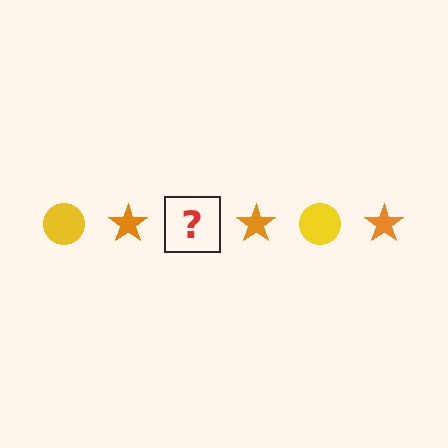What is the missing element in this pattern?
The missing element is a yellow circle.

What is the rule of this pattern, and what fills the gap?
The rule is that the pattern alternates between yellow circle and orange star. The gap should be filled with a yellow circle.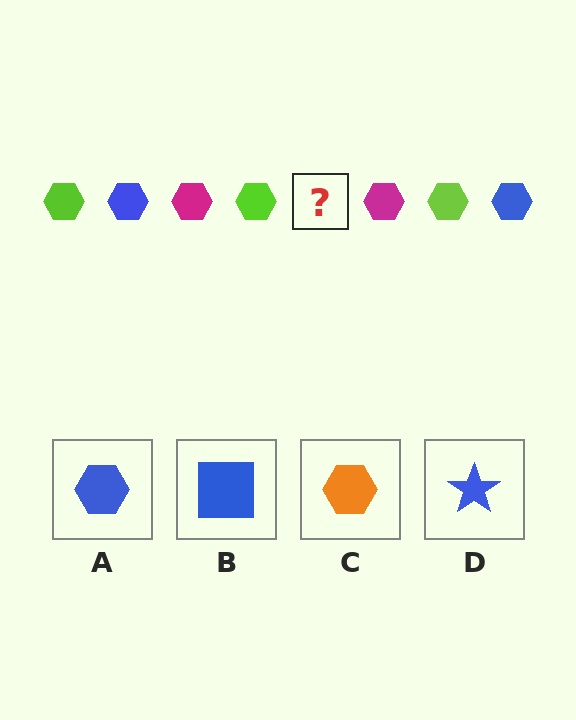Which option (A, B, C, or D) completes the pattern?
A.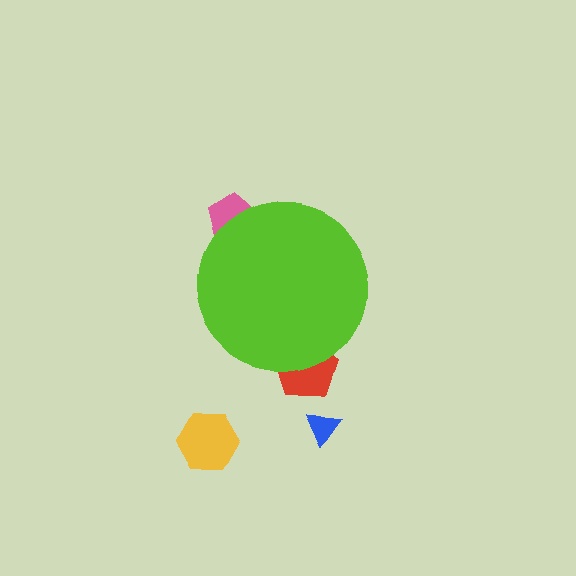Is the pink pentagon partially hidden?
Yes, the pink pentagon is partially hidden behind the lime circle.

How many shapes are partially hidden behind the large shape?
2 shapes are partially hidden.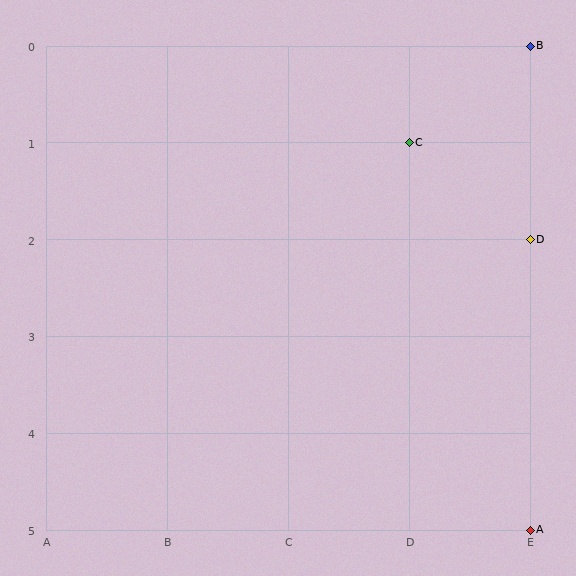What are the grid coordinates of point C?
Point C is at grid coordinates (D, 1).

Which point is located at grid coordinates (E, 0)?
Point B is at (E, 0).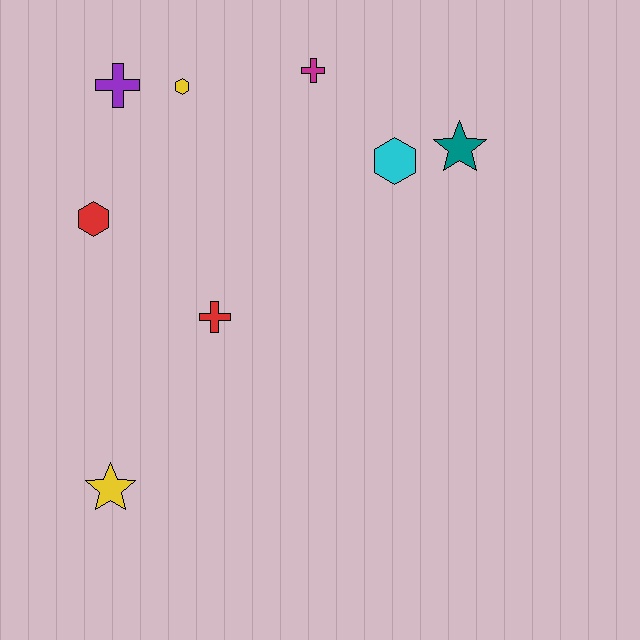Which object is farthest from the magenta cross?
The yellow star is farthest from the magenta cross.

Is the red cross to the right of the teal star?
No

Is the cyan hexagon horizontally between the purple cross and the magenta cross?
No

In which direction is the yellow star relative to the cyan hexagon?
The yellow star is below the cyan hexagon.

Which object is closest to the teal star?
The cyan hexagon is closest to the teal star.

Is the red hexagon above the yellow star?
Yes